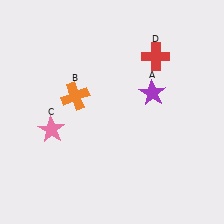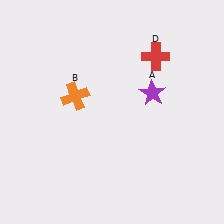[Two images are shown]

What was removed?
The pink star (C) was removed in Image 2.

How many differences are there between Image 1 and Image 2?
There is 1 difference between the two images.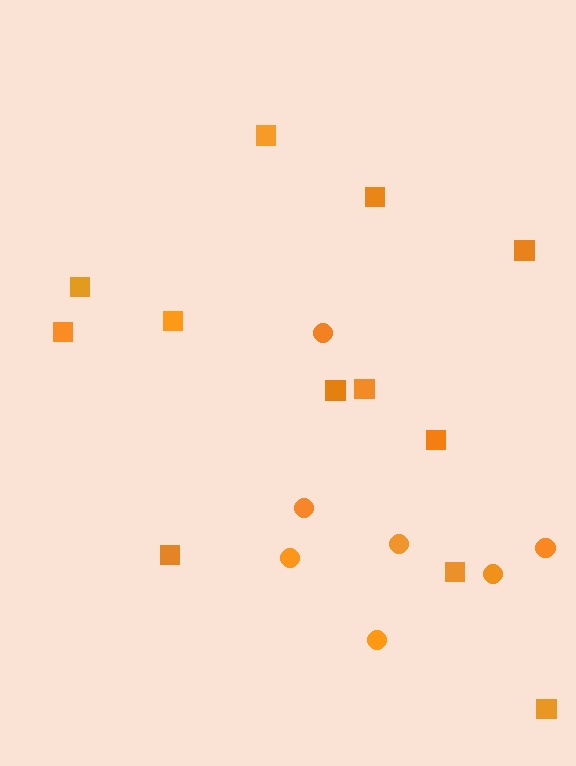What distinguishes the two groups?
There are 2 groups: one group of squares (12) and one group of circles (7).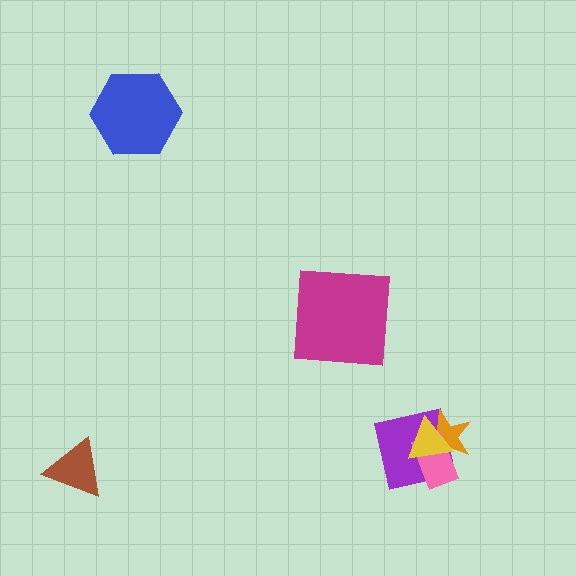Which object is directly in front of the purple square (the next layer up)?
The orange star is directly in front of the purple square.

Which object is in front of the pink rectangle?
The yellow triangle is in front of the pink rectangle.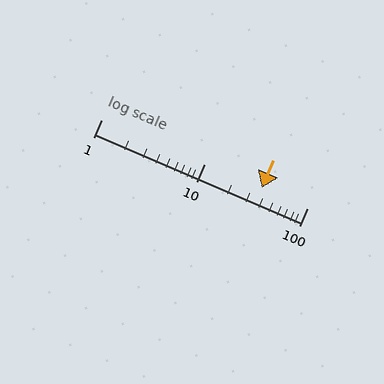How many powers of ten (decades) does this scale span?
The scale spans 2 decades, from 1 to 100.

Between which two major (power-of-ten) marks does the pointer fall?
The pointer is between 10 and 100.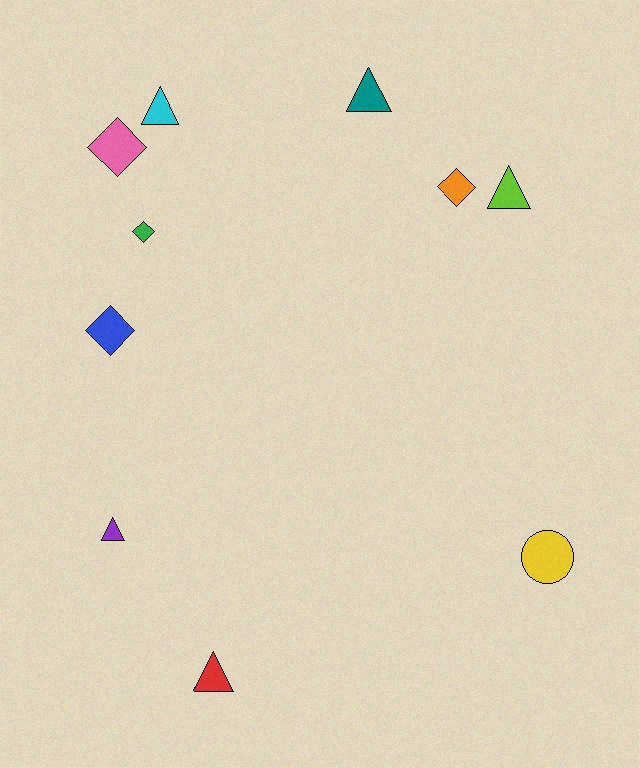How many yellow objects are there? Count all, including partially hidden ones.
There is 1 yellow object.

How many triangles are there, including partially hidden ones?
There are 5 triangles.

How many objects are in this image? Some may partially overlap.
There are 10 objects.